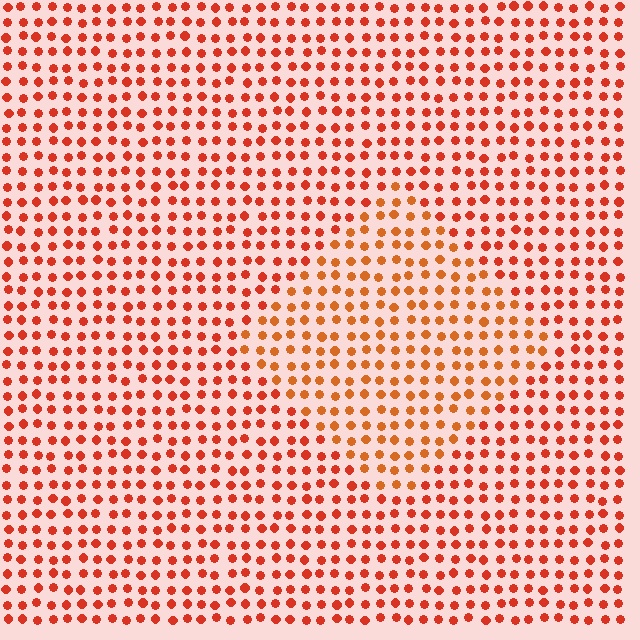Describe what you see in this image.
The image is filled with small red elements in a uniform arrangement. A diamond-shaped region is visible where the elements are tinted to a slightly different hue, forming a subtle color boundary.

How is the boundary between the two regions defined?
The boundary is defined purely by a slight shift in hue (about 19 degrees). Spacing, size, and orientation are identical on both sides.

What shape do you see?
I see a diamond.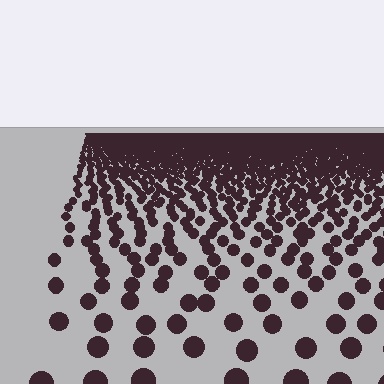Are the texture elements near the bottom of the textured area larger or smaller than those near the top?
Larger. Near the bottom, elements are closer to the viewer and appear at a bigger on-screen size.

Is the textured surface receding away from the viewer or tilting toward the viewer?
The surface is receding away from the viewer. Texture elements get smaller and denser toward the top.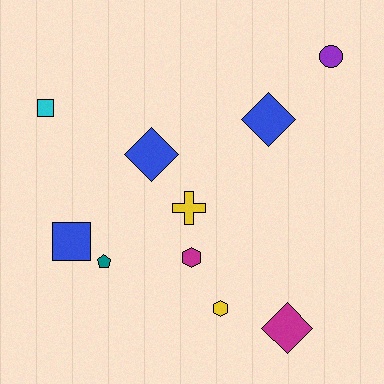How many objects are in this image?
There are 10 objects.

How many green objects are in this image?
There are no green objects.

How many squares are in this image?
There are 2 squares.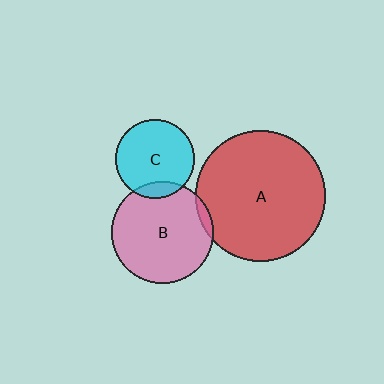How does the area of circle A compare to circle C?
Approximately 2.7 times.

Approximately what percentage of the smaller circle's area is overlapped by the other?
Approximately 15%.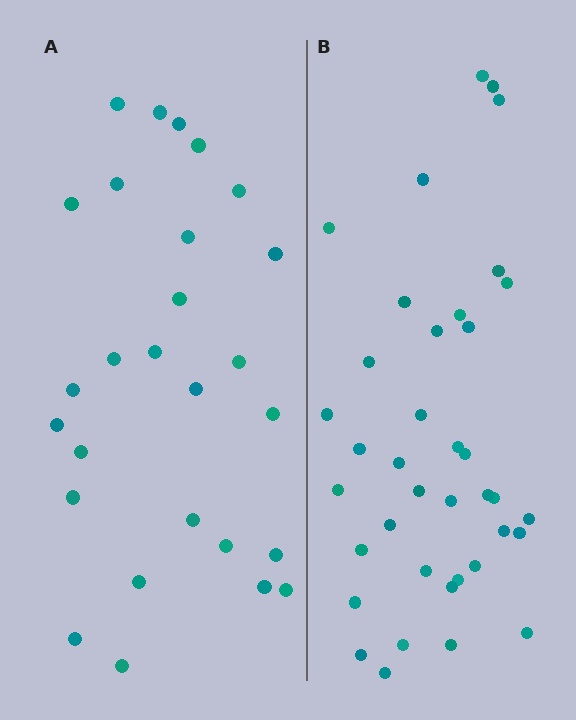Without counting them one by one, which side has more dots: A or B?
Region B (the right region) has more dots.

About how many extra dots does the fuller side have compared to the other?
Region B has roughly 12 or so more dots than region A.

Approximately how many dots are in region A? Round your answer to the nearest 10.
About 30 dots. (The exact count is 27, which rounds to 30.)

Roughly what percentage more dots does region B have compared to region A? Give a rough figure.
About 40% more.